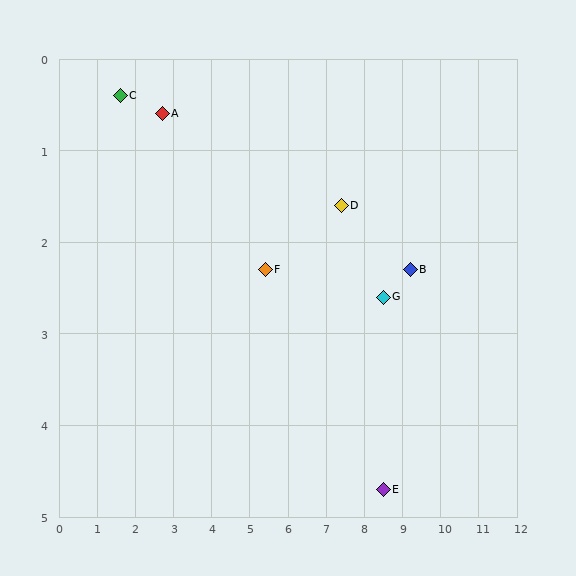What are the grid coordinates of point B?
Point B is at approximately (9.2, 2.3).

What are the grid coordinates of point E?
Point E is at approximately (8.5, 4.7).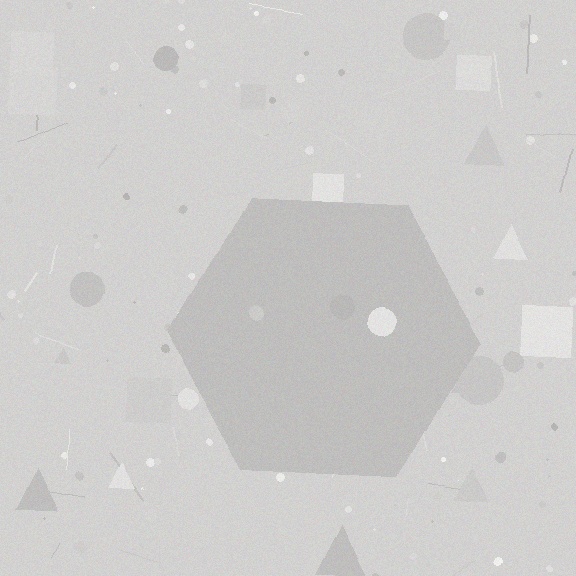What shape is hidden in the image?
A hexagon is hidden in the image.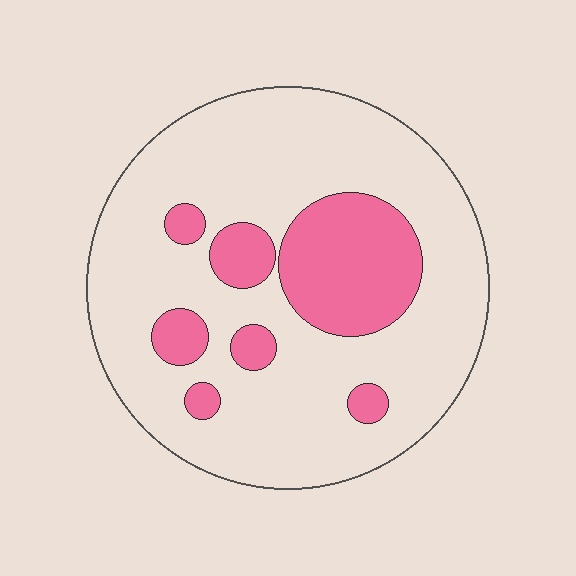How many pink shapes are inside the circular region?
7.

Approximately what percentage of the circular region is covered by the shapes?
Approximately 20%.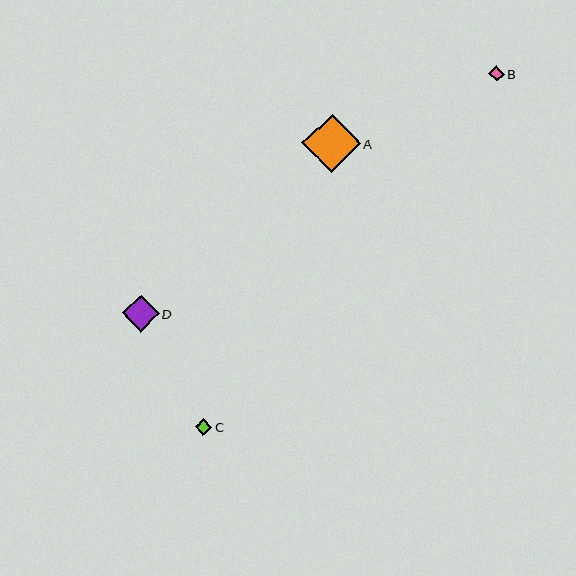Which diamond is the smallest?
Diamond B is the smallest with a size of approximately 16 pixels.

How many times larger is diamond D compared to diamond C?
Diamond D is approximately 2.2 times the size of diamond C.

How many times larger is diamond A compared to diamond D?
Diamond A is approximately 1.6 times the size of diamond D.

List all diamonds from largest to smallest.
From largest to smallest: A, D, C, B.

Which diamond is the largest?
Diamond A is the largest with a size of approximately 59 pixels.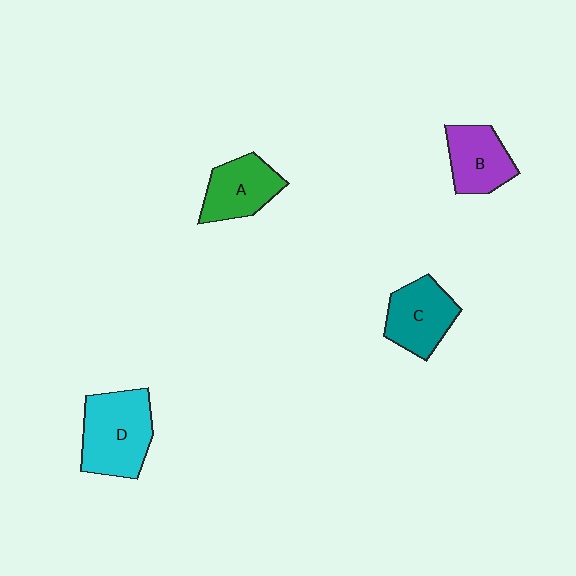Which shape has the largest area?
Shape D (cyan).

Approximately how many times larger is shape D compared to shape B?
Approximately 1.4 times.